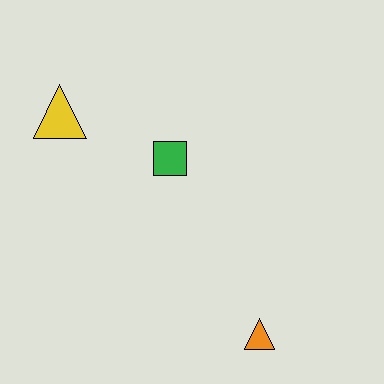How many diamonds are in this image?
There are no diamonds.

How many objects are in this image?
There are 3 objects.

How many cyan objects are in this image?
There are no cyan objects.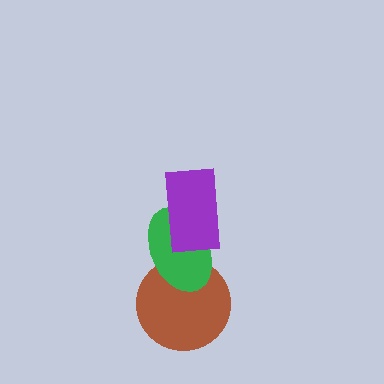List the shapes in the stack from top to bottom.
From top to bottom: the purple rectangle, the green ellipse, the brown circle.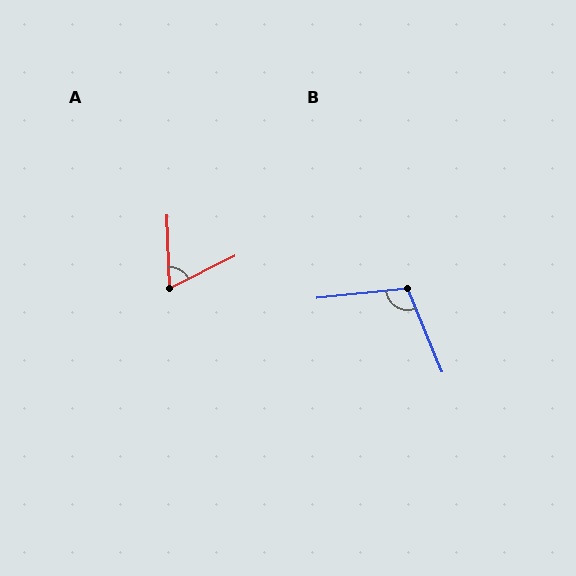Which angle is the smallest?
A, at approximately 65 degrees.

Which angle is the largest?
B, at approximately 106 degrees.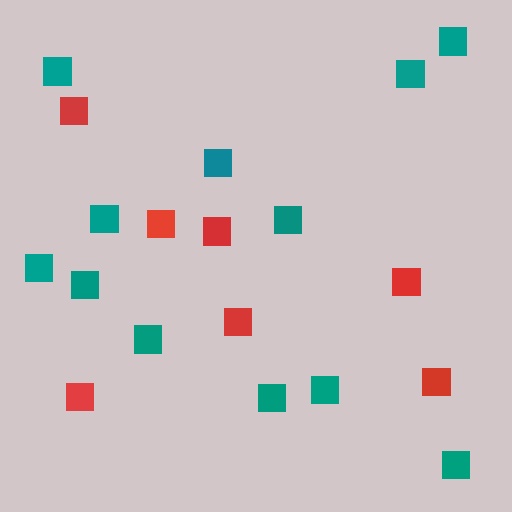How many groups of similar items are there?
There are 2 groups: one group of red squares (7) and one group of teal squares (12).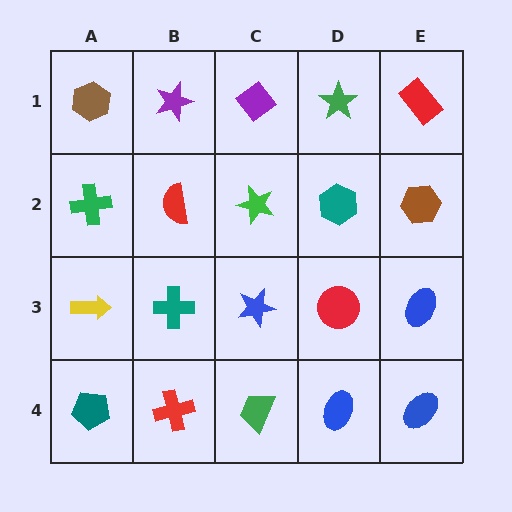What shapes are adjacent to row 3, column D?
A teal hexagon (row 2, column D), a blue ellipse (row 4, column D), a blue star (row 3, column C), a blue ellipse (row 3, column E).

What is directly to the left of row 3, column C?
A teal cross.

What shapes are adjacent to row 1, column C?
A green star (row 2, column C), a purple star (row 1, column B), a green star (row 1, column D).